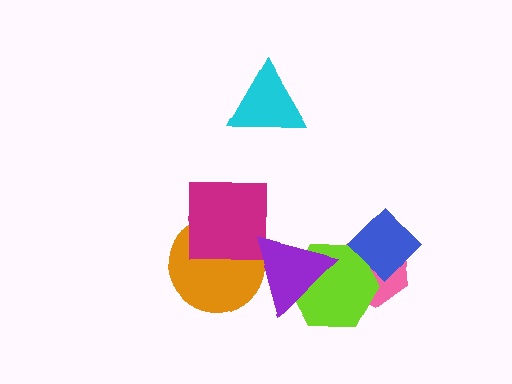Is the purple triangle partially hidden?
No, no other shape covers it.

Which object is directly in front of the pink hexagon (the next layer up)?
The lime hexagon is directly in front of the pink hexagon.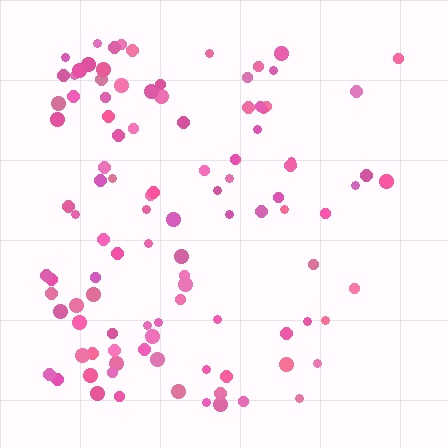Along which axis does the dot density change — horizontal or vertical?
Horizontal.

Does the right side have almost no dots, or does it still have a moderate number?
Still a moderate number, just noticeably fewer than the left.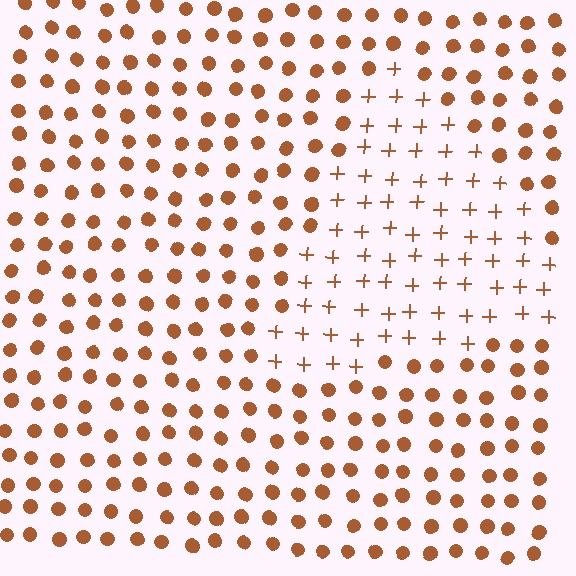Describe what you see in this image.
The image is filled with small brown elements arranged in a uniform grid. A triangle-shaped region contains plus signs, while the surrounding area contains circles. The boundary is defined purely by the change in element shape.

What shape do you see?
I see a triangle.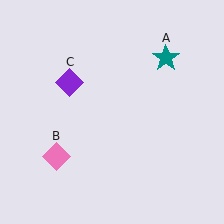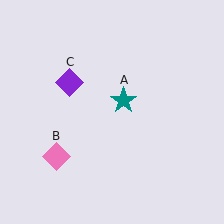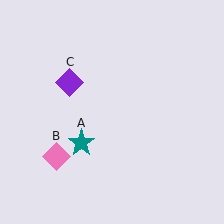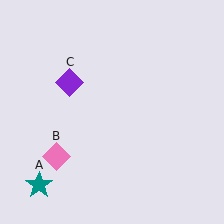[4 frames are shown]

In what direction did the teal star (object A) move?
The teal star (object A) moved down and to the left.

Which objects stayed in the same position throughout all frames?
Pink diamond (object B) and purple diamond (object C) remained stationary.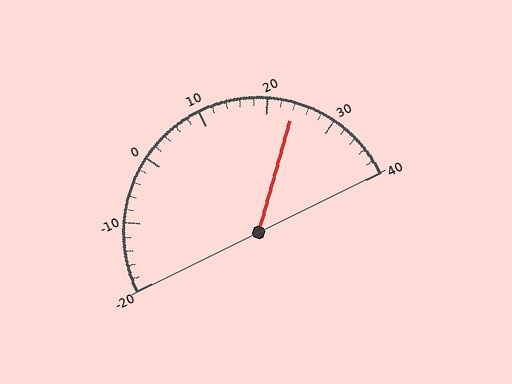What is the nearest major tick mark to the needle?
The nearest major tick mark is 20.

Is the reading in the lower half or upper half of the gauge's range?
The reading is in the upper half of the range (-20 to 40).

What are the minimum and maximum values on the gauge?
The gauge ranges from -20 to 40.